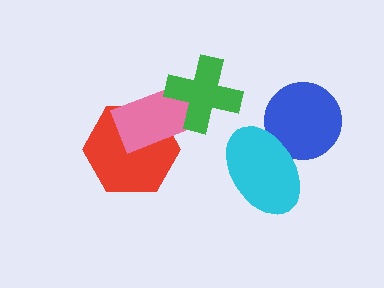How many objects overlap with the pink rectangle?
2 objects overlap with the pink rectangle.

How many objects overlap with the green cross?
1 object overlaps with the green cross.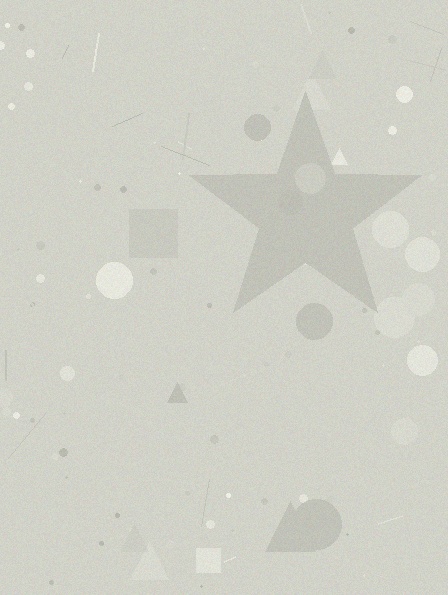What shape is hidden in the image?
A star is hidden in the image.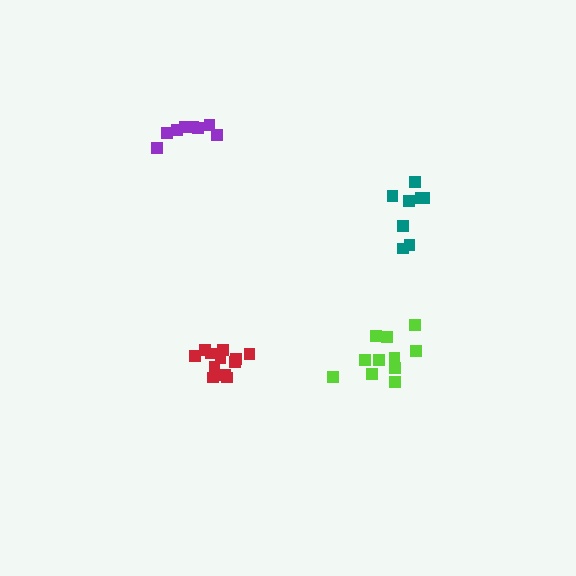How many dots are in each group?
Group 1: 8 dots, Group 2: 12 dots, Group 3: 11 dots, Group 4: 8 dots (39 total).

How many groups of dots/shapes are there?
There are 4 groups.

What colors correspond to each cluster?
The clusters are colored: teal, red, lime, purple.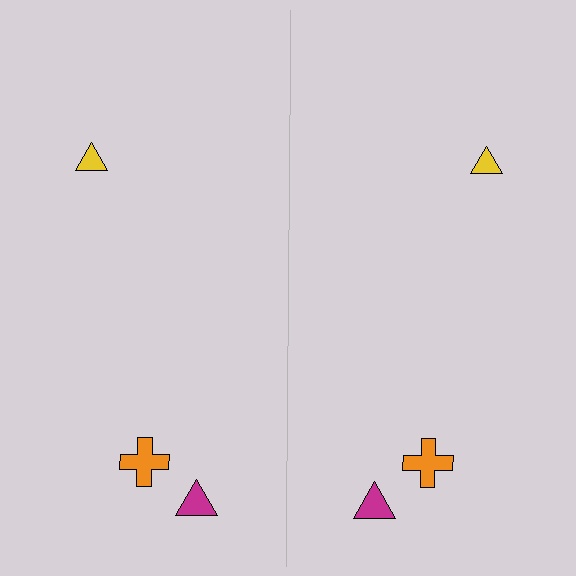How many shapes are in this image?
There are 6 shapes in this image.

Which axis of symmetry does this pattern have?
The pattern has a vertical axis of symmetry running through the center of the image.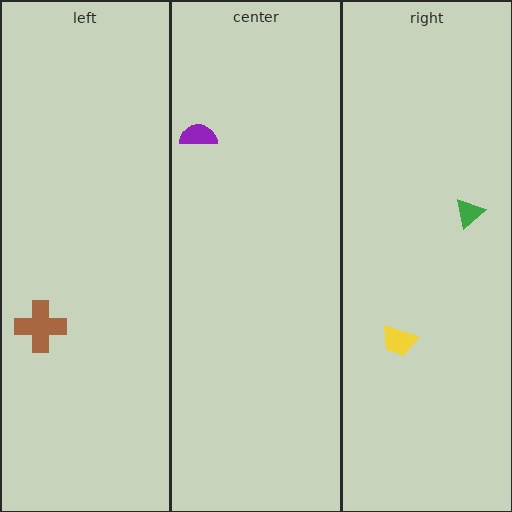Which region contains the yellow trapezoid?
The right region.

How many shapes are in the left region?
1.